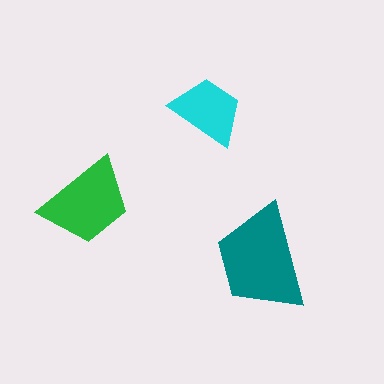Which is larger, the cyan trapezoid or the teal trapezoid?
The teal one.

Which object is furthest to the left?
The green trapezoid is leftmost.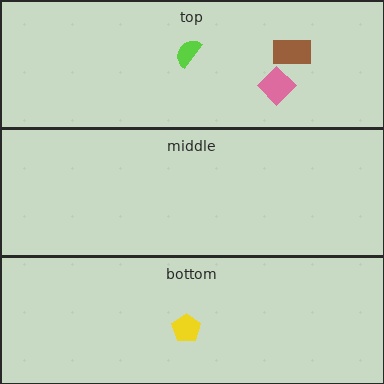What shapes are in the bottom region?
The yellow pentagon.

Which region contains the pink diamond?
The top region.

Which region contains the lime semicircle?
The top region.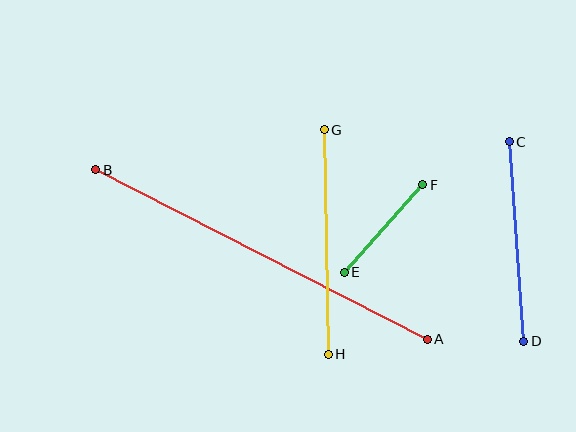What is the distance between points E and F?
The distance is approximately 118 pixels.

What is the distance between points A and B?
The distance is approximately 372 pixels.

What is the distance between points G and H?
The distance is approximately 224 pixels.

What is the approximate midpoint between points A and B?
The midpoint is at approximately (261, 255) pixels.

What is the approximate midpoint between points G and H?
The midpoint is at approximately (326, 242) pixels.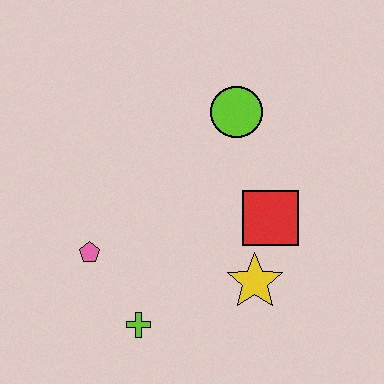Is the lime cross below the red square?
Yes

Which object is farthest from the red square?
The pink pentagon is farthest from the red square.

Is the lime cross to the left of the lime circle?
Yes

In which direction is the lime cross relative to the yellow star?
The lime cross is to the left of the yellow star.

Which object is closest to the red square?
The yellow star is closest to the red square.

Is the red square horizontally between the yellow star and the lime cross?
No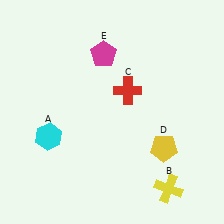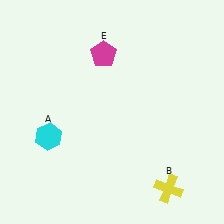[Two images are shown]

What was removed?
The red cross (C), the yellow pentagon (D) were removed in Image 2.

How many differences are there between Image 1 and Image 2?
There are 2 differences between the two images.